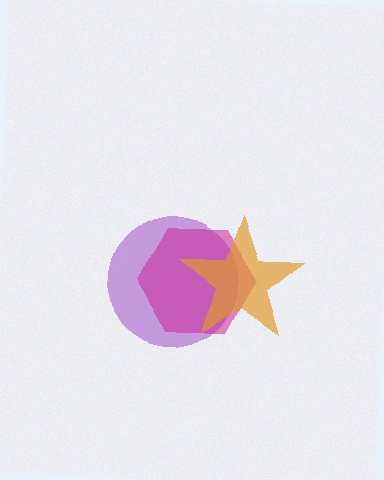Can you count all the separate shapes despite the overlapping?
Yes, there are 3 separate shapes.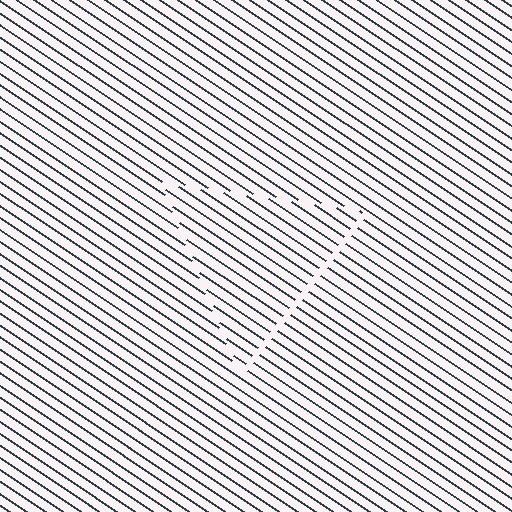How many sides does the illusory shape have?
3 sides — the line-ends trace a triangle.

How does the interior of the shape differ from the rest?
The interior of the shape contains the same grating, shifted by half a period — the contour is defined by the phase discontinuity where line-ends from the inner and outer gratings abut.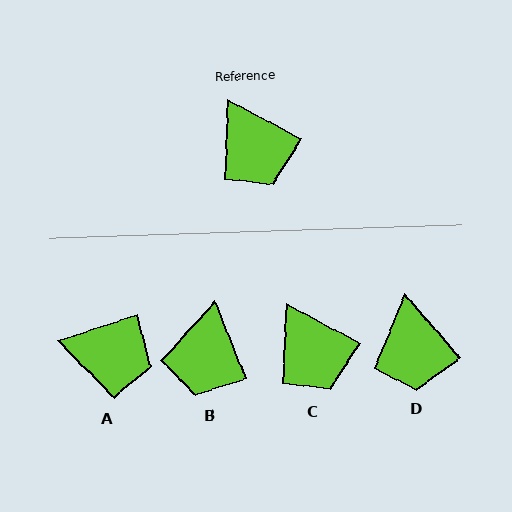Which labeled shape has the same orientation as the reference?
C.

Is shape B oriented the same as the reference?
No, it is off by about 40 degrees.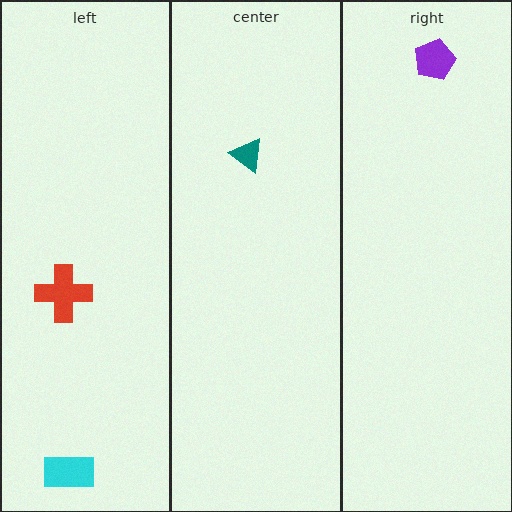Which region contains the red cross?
The left region.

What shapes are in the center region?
The teal triangle.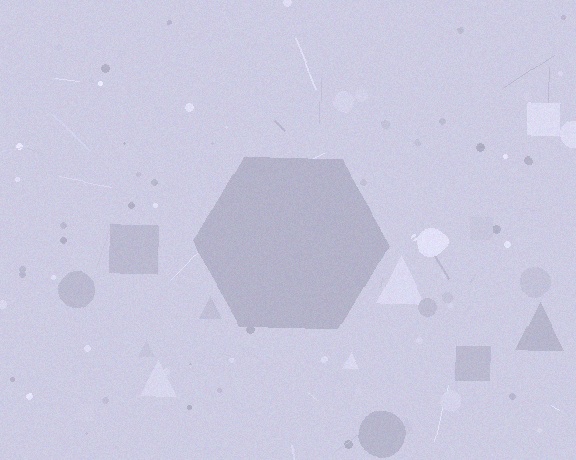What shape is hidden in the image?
A hexagon is hidden in the image.